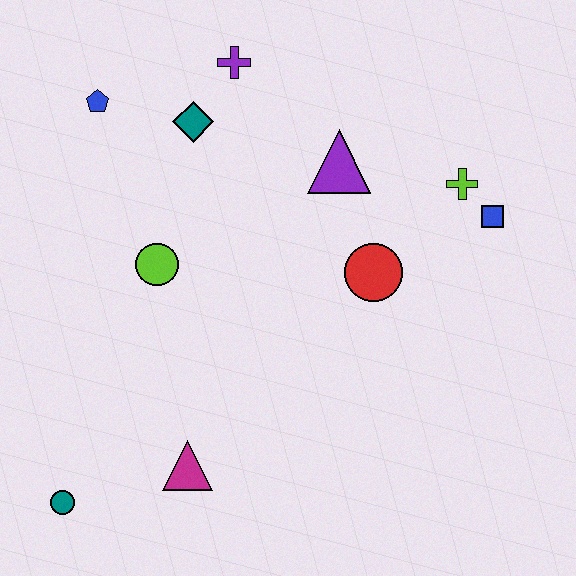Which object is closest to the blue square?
The lime cross is closest to the blue square.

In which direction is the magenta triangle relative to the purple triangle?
The magenta triangle is below the purple triangle.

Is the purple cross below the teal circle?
No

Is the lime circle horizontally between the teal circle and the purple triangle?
Yes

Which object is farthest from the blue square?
The teal circle is farthest from the blue square.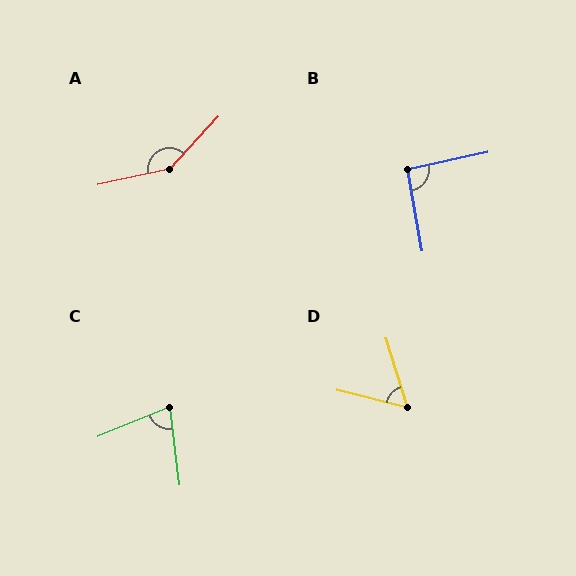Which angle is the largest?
A, at approximately 146 degrees.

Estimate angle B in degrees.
Approximately 92 degrees.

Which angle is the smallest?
D, at approximately 59 degrees.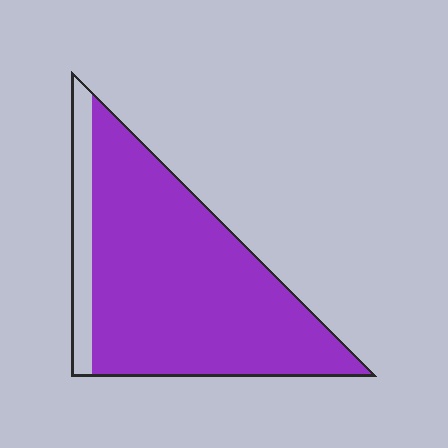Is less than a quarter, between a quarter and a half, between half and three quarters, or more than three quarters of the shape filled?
More than three quarters.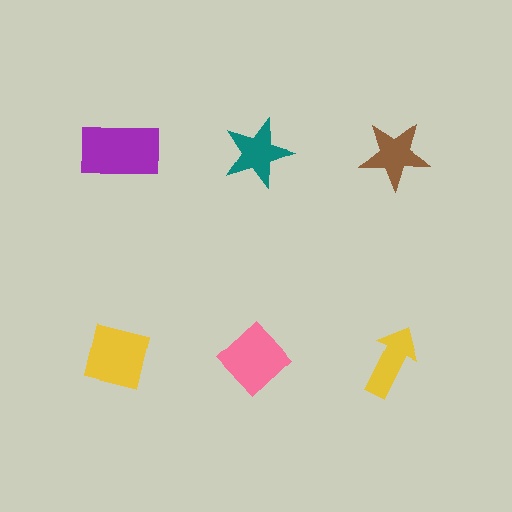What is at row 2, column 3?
A yellow arrow.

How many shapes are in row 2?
3 shapes.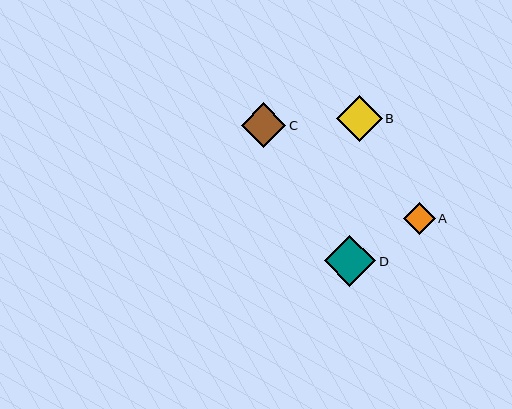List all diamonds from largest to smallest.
From largest to smallest: D, B, C, A.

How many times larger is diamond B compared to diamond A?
Diamond B is approximately 1.5 times the size of diamond A.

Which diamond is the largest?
Diamond D is the largest with a size of approximately 51 pixels.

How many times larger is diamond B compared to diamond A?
Diamond B is approximately 1.5 times the size of diamond A.